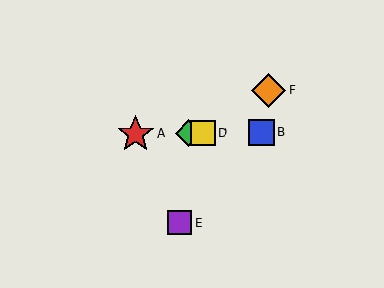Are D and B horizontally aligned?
Yes, both are at y≈133.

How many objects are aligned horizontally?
4 objects (A, B, C, D) are aligned horizontally.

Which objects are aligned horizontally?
Objects A, B, C, D are aligned horizontally.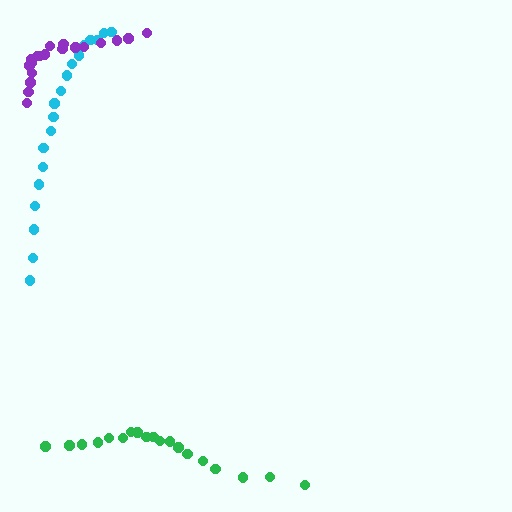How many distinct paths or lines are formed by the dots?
There are 3 distinct paths.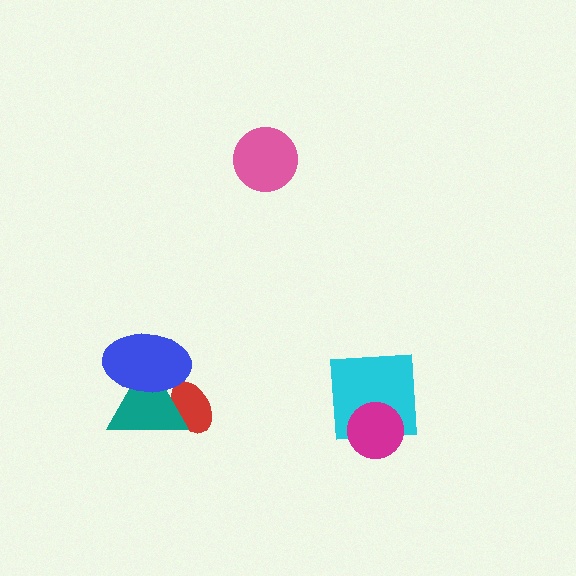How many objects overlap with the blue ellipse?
2 objects overlap with the blue ellipse.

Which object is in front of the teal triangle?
The blue ellipse is in front of the teal triangle.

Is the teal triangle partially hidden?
Yes, it is partially covered by another shape.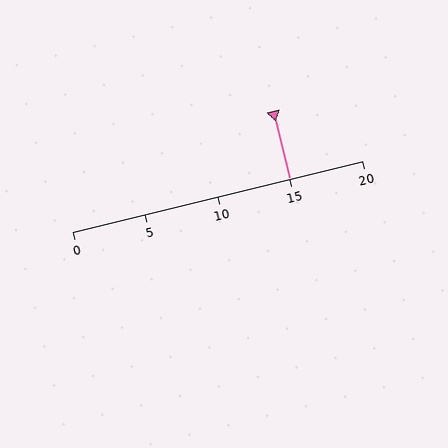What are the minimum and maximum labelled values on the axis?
The axis runs from 0 to 20.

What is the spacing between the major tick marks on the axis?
The major ticks are spaced 5 apart.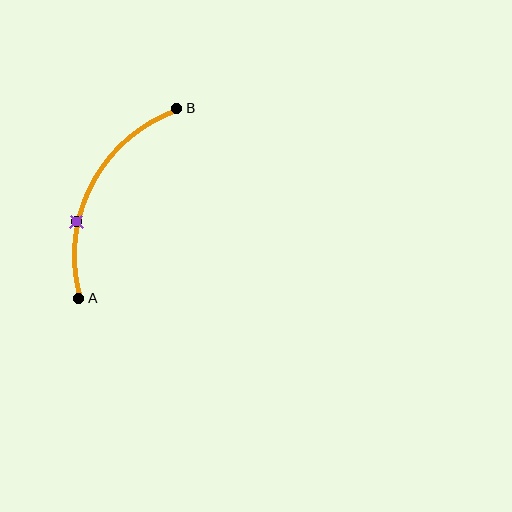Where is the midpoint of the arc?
The arc midpoint is the point on the curve farthest from the straight line joining A and B. It sits to the left of that line.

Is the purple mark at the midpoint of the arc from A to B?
No. The purple mark lies on the arc but is closer to endpoint A. The arc midpoint would be at the point on the curve equidistant along the arc from both A and B.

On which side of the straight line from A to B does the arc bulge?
The arc bulges to the left of the straight line connecting A and B.